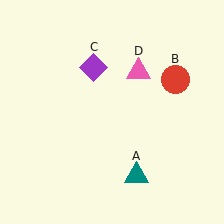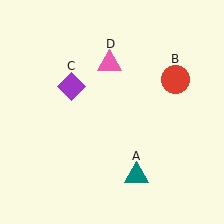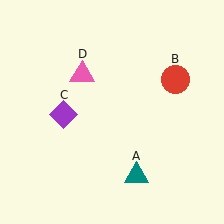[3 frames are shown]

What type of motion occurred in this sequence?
The purple diamond (object C), pink triangle (object D) rotated counterclockwise around the center of the scene.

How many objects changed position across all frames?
2 objects changed position: purple diamond (object C), pink triangle (object D).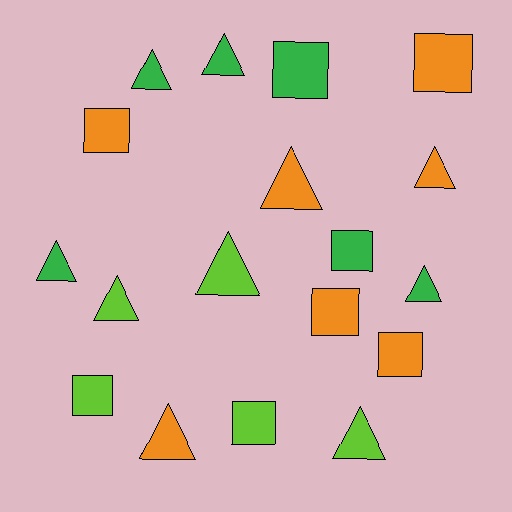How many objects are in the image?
There are 18 objects.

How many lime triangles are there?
There are 3 lime triangles.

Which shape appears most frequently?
Triangle, with 10 objects.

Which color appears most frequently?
Orange, with 7 objects.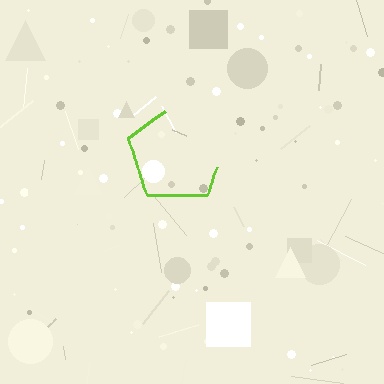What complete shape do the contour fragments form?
The contour fragments form a pentagon.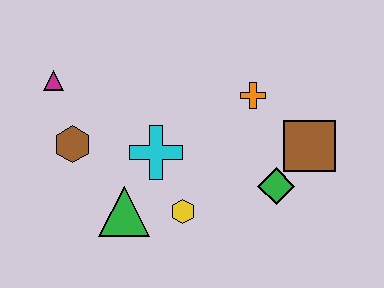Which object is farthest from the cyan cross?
The brown square is farthest from the cyan cross.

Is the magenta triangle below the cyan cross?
No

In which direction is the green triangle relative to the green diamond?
The green triangle is to the left of the green diamond.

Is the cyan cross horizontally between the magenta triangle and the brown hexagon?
No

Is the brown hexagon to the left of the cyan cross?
Yes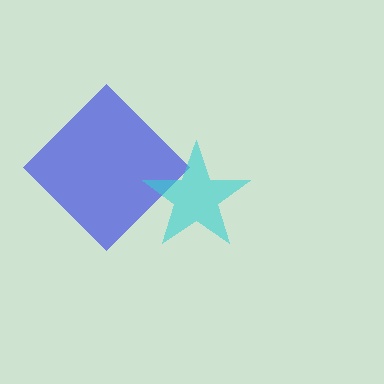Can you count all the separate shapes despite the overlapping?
Yes, there are 2 separate shapes.